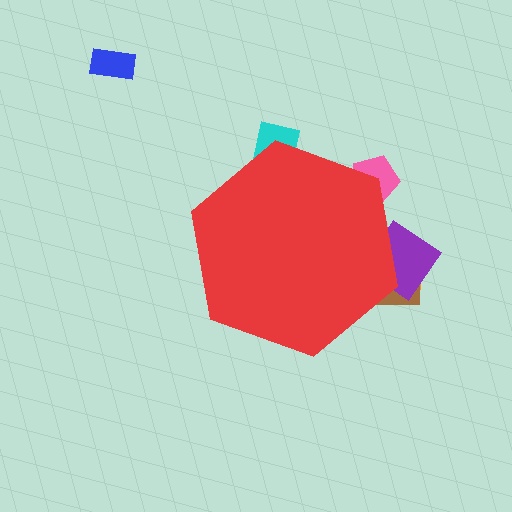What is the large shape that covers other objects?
A red hexagon.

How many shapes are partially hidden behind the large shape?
5 shapes are partially hidden.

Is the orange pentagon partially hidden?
Yes, the orange pentagon is partially hidden behind the red hexagon.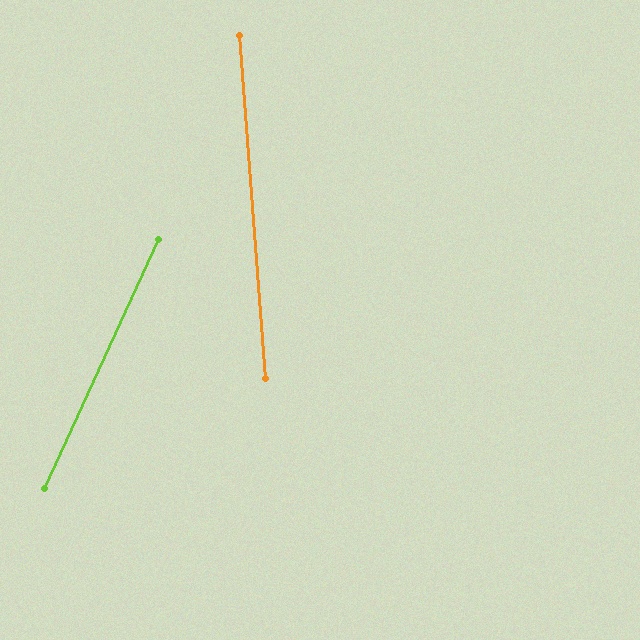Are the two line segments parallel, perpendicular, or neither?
Neither parallel nor perpendicular — they differ by about 29°.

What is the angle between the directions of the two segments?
Approximately 29 degrees.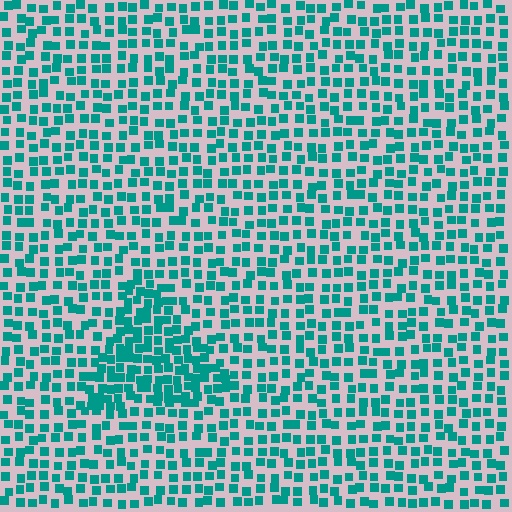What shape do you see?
I see a triangle.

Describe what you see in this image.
The image contains small teal elements arranged at two different densities. A triangle-shaped region is visible where the elements are more densely packed than the surrounding area.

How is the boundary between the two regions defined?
The boundary is defined by a change in element density (approximately 1.8x ratio). All elements are the same color, size, and shape.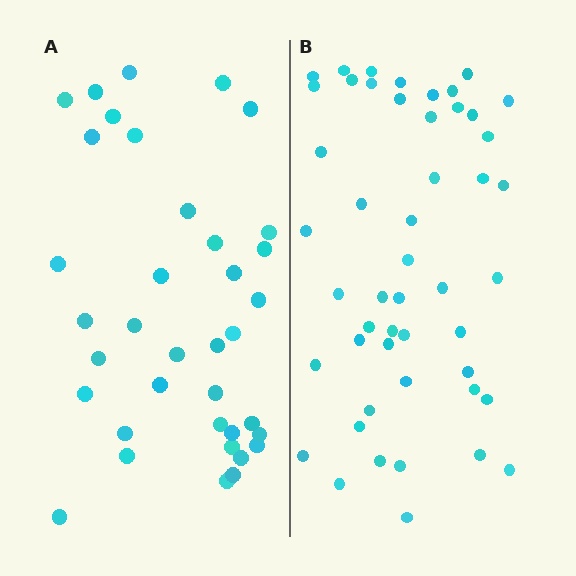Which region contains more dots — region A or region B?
Region B (the right region) has more dots.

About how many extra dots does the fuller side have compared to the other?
Region B has roughly 12 or so more dots than region A.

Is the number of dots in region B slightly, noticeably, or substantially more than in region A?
Region B has noticeably more, but not dramatically so. The ratio is roughly 1.3 to 1.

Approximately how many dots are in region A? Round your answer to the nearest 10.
About 40 dots. (The exact count is 37, which rounds to 40.)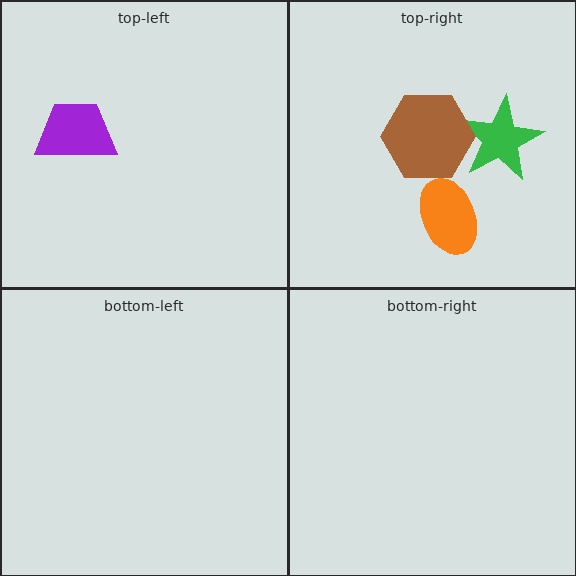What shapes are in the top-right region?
The green star, the brown hexagon, the orange ellipse.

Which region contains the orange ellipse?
The top-right region.